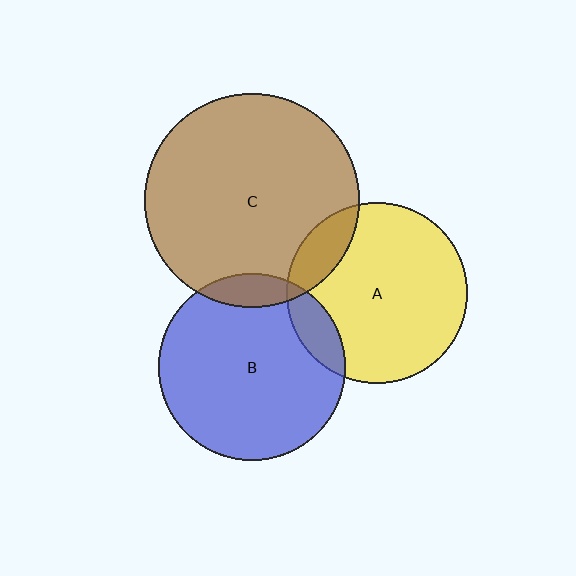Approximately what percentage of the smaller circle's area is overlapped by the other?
Approximately 15%.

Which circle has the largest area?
Circle C (brown).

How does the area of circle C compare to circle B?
Approximately 1.3 times.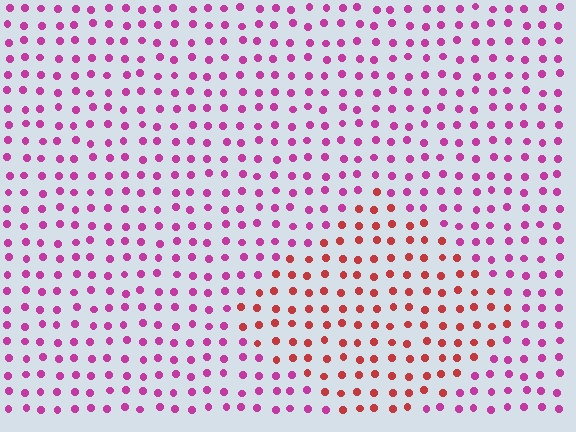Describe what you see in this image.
The image is filled with small magenta elements in a uniform arrangement. A diamond-shaped region is visible where the elements are tinted to a slightly different hue, forming a subtle color boundary.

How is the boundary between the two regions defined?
The boundary is defined purely by a slight shift in hue (about 43 degrees). Spacing, size, and orientation are identical on both sides.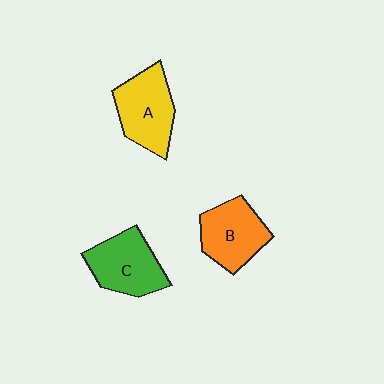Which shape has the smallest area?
Shape B (orange).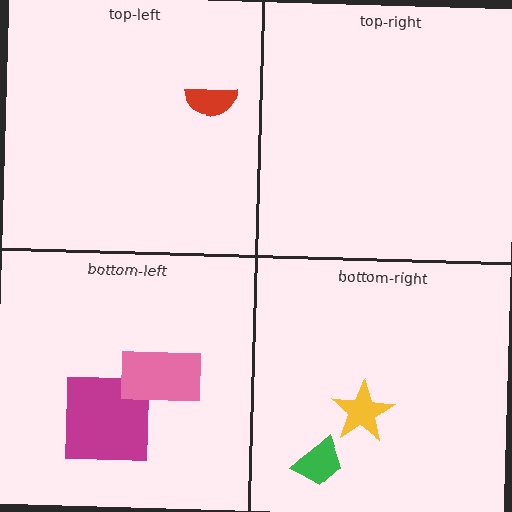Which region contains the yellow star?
The bottom-right region.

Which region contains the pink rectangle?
The bottom-left region.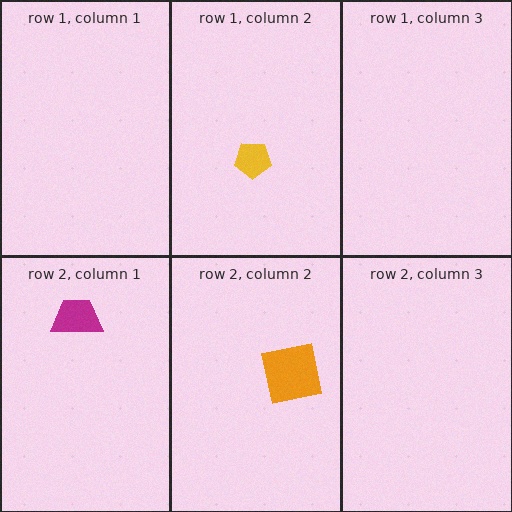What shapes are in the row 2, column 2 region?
The orange square.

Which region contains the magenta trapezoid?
The row 2, column 1 region.